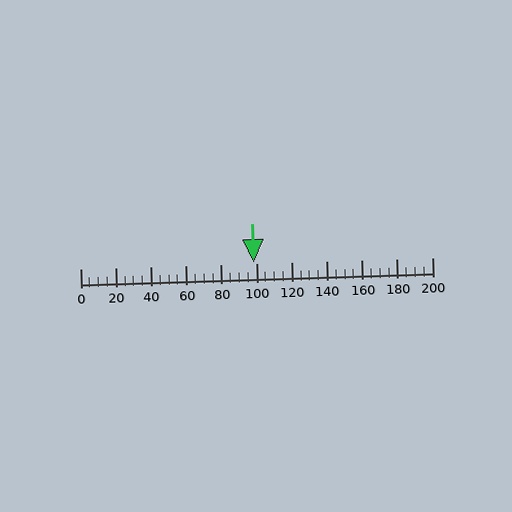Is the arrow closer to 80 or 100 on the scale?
The arrow is closer to 100.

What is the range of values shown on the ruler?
The ruler shows values from 0 to 200.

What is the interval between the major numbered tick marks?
The major tick marks are spaced 20 units apart.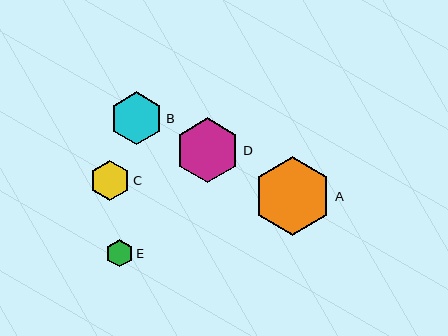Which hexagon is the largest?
Hexagon A is the largest with a size of approximately 79 pixels.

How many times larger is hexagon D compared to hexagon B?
Hexagon D is approximately 1.2 times the size of hexagon B.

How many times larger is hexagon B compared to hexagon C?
Hexagon B is approximately 1.4 times the size of hexagon C.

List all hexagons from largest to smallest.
From largest to smallest: A, D, B, C, E.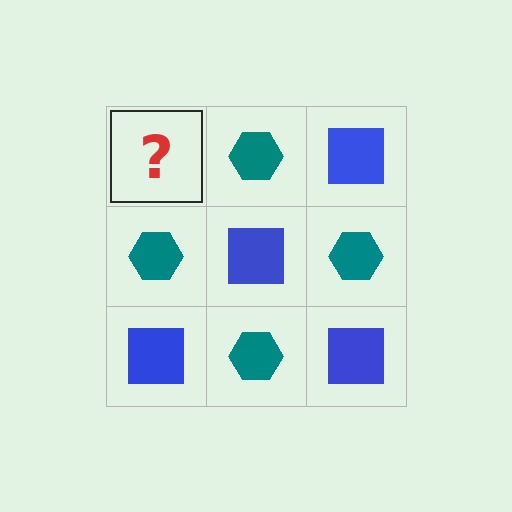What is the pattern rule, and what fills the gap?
The rule is that it alternates blue square and teal hexagon in a checkerboard pattern. The gap should be filled with a blue square.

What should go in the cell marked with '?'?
The missing cell should contain a blue square.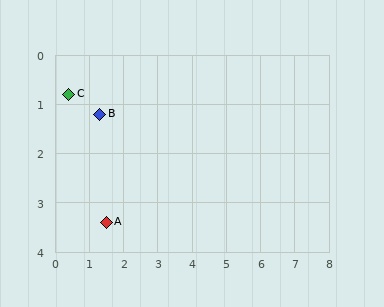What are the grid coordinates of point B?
Point B is at approximately (1.3, 1.2).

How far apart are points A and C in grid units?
Points A and C are about 2.8 grid units apart.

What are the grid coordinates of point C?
Point C is at approximately (0.4, 0.8).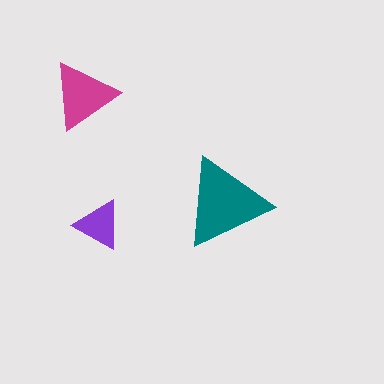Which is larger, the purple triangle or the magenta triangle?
The magenta one.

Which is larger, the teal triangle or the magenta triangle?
The teal one.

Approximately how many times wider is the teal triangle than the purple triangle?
About 2 times wider.